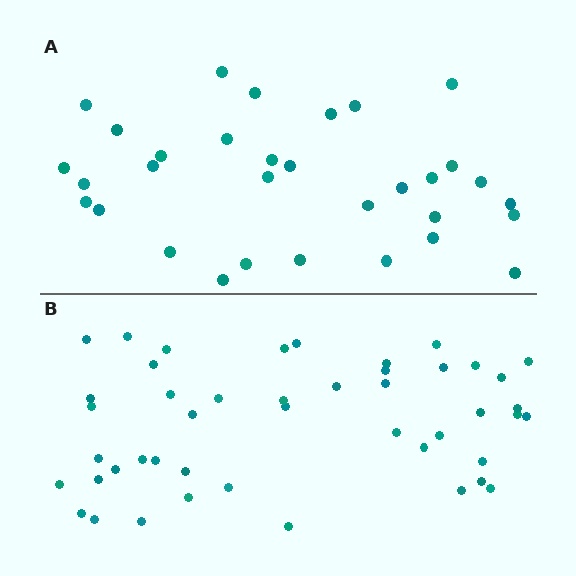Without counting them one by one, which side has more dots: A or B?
Region B (the bottom region) has more dots.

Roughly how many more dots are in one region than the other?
Region B has approximately 15 more dots than region A.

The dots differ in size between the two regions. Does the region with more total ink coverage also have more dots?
No. Region A has more total ink coverage because its dots are larger, but region B actually contains more individual dots. Total area can be misleading — the number of items is what matters here.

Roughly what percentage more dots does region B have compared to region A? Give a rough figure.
About 45% more.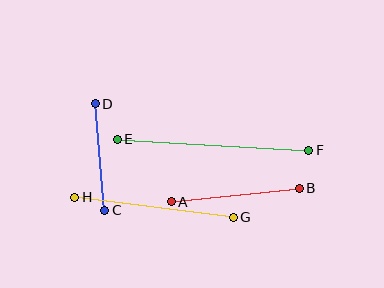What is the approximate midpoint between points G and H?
The midpoint is at approximately (154, 207) pixels.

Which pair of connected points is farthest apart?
Points E and F are farthest apart.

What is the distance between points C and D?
The distance is approximately 107 pixels.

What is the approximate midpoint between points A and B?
The midpoint is at approximately (235, 195) pixels.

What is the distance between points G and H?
The distance is approximately 160 pixels.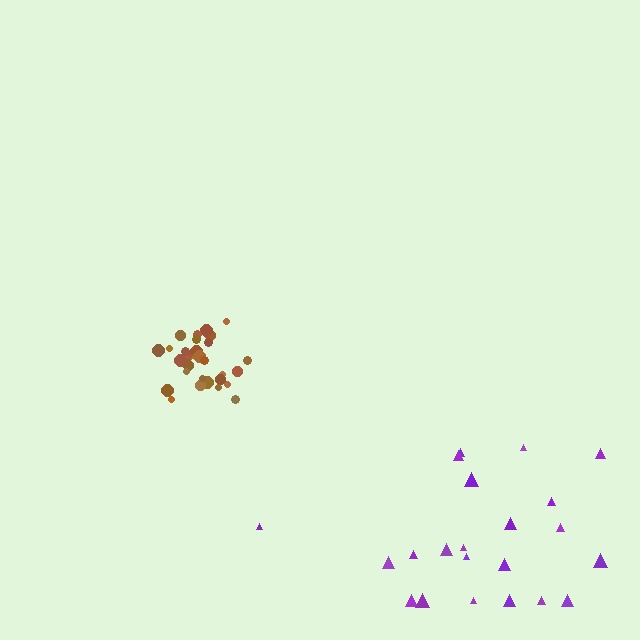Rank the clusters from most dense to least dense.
brown, purple.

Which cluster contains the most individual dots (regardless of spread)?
Brown (33).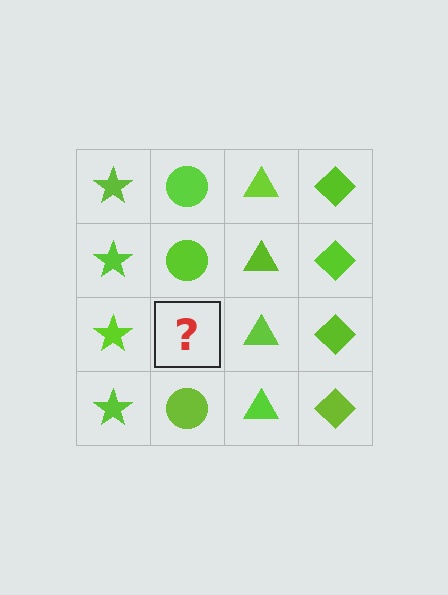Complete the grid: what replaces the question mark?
The question mark should be replaced with a lime circle.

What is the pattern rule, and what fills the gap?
The rule is that each column has a consistent shape. The gap should be filled with a lime circle.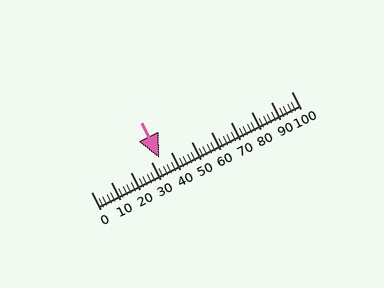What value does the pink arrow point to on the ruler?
The pink arrow points to approximately 34.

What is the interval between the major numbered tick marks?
The major tick marks are spaced 10 units apart.